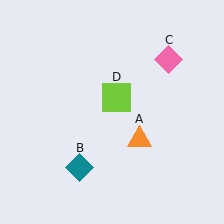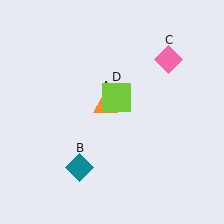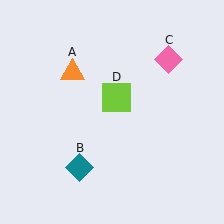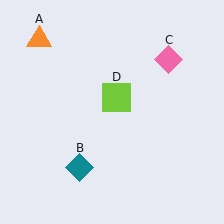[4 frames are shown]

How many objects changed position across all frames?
1 object changed position: orange triangle (object A).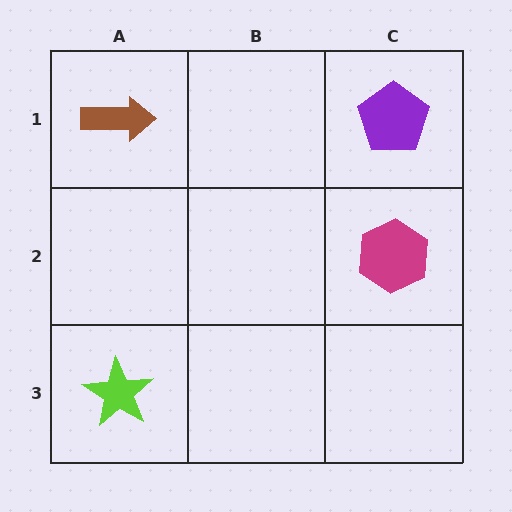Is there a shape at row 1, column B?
No, that cell is empty.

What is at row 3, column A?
A lime star.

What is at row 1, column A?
A brown arrow.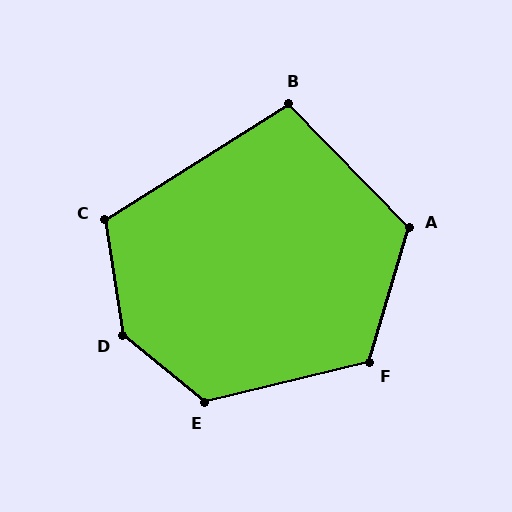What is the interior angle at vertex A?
Approximately 120 degrees (obtuse).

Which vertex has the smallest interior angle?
B, at approximately 102 degrees.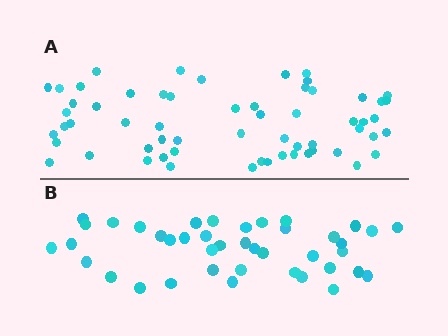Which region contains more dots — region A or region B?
Region A (the top region) has more dots.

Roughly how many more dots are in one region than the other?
Region A has approximately 20 more dots than region B.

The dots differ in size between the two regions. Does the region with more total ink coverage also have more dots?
No. Region B has more total ink coverage because its dots are larger, but region A actually contains more individual dots. Total area can be misleading — the number of items is what matters here.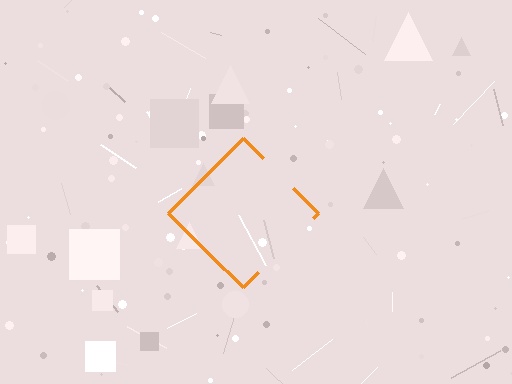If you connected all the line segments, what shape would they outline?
They would outline a diamond.